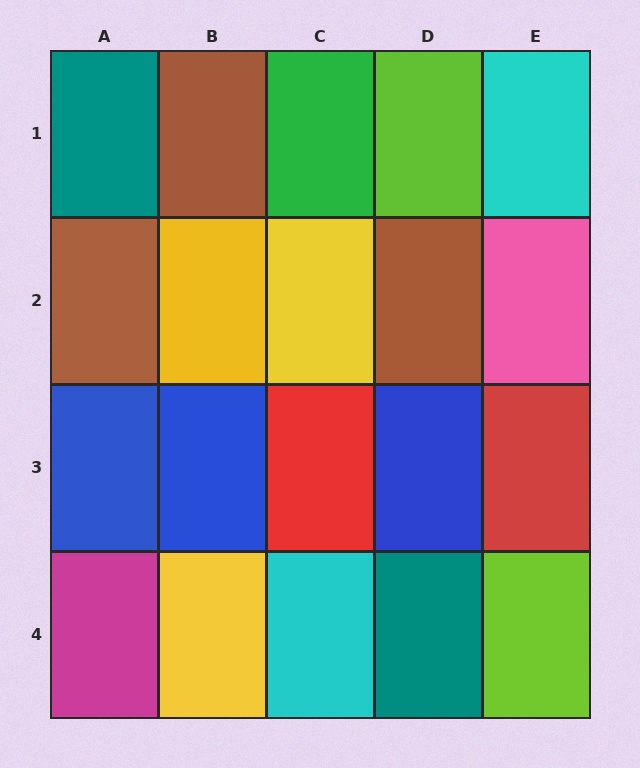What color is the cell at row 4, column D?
Teal.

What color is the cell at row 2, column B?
Yellow.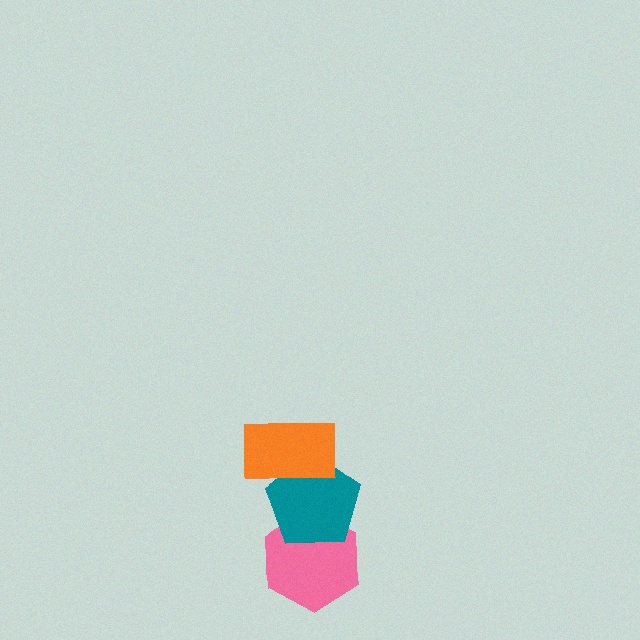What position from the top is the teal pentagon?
The teal pentagon is 2nd from the top.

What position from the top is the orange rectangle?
The orange rectangle is 1st from the top.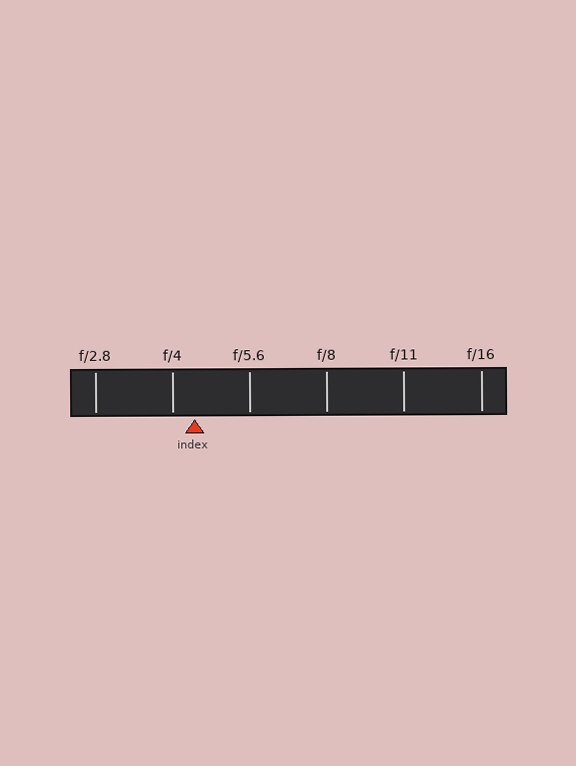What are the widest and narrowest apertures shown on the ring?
The widest aperture shown is f/2.8 and the narrowest is f/16.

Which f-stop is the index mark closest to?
The index mark is closest to f/4.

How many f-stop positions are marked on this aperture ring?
There are 6 f-stop positions marked.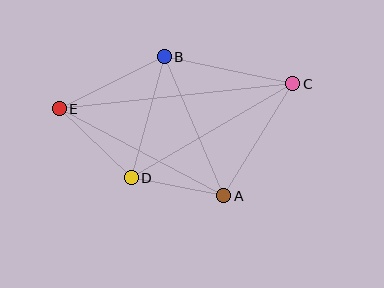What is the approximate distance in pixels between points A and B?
The distance between A and B is approximately 151 pixels.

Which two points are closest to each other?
Points A and D are closest to each other.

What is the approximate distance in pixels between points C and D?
The distance between C and D is approximately 187 pixels.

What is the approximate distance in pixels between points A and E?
The distance between A and E is approximately 186 pixels.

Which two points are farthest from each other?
Points C and E are farthest from each other.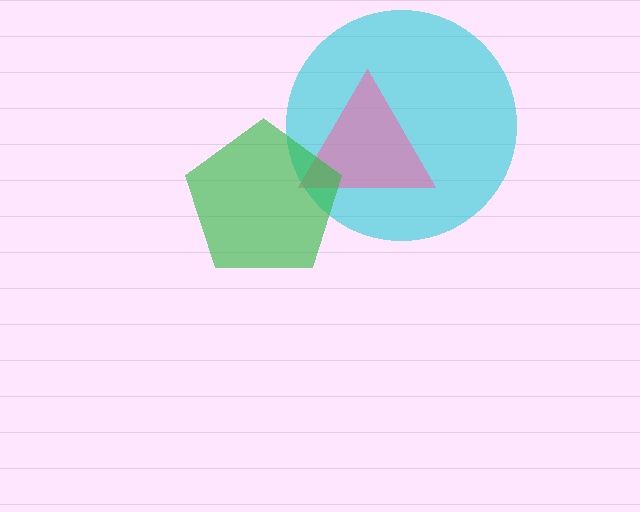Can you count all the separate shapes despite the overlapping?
Yes, there are 3 separate shapes.